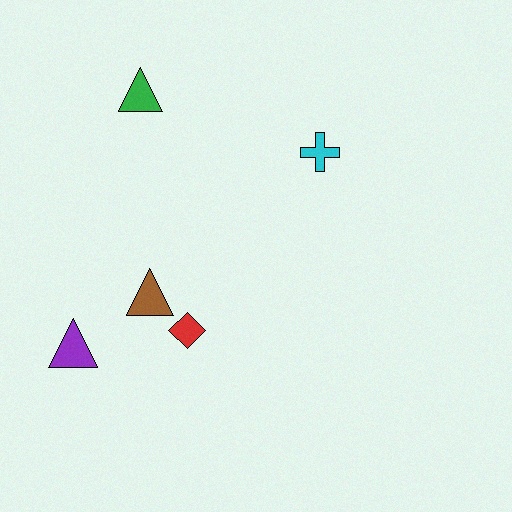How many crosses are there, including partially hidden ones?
There is 1 cross.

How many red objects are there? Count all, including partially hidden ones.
There is 1 red object.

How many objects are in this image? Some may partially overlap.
There are 5 objects.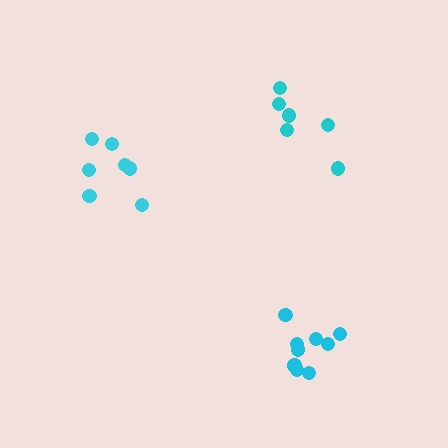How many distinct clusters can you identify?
There are 3 distinct clusters.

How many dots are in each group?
Group 1: 7 dots, Group 2: 6 dots, Group 3: 9 dots (22 total).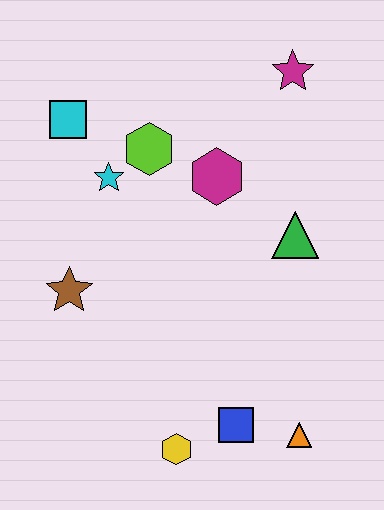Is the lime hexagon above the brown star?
Yes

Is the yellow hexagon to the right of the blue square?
No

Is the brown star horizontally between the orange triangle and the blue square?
No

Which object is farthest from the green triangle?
The cyan square is farthest from the green triangle.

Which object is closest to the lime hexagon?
The cyan star is closest to the lime hexagon.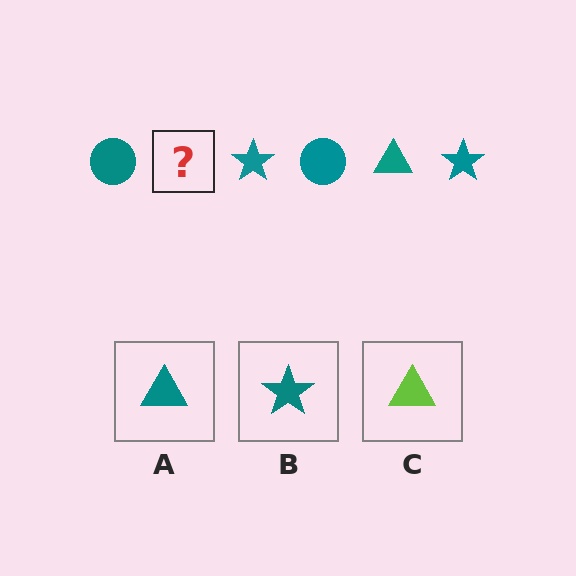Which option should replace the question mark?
Option A.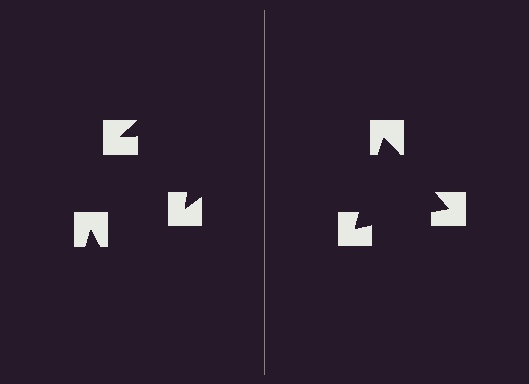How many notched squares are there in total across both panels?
6 — 3 on each side.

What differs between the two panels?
The notched squares are positioned identically on both sides; only the wedge orientations differ. On the right they align to a triangle; on the left they are misaligned.